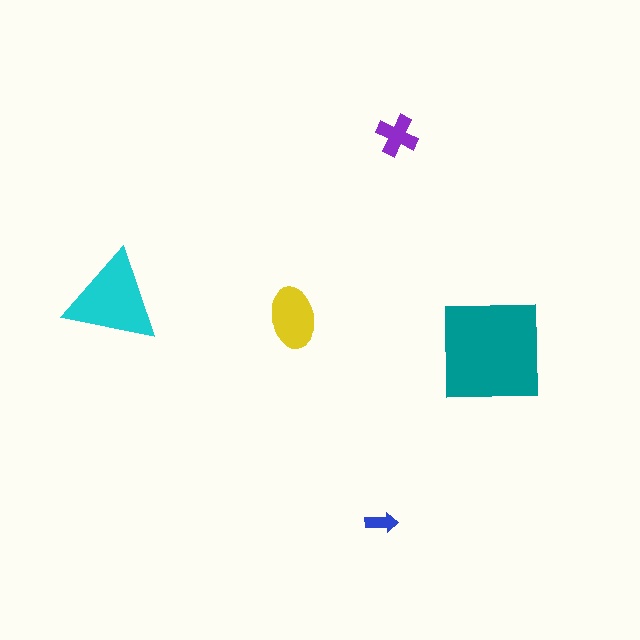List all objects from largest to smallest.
The teal square, the cyan triangle, the yellow ellipse, the purple cross, the blue arrow.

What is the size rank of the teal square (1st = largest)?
1st.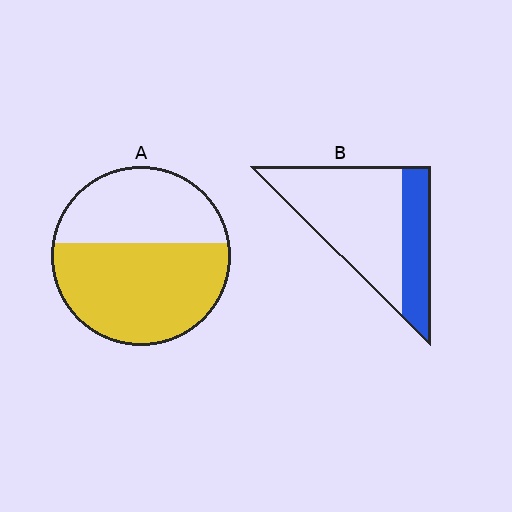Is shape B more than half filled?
No.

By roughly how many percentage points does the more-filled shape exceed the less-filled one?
By roughly 30 percentage points (A over B).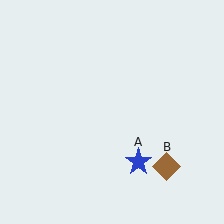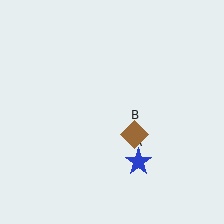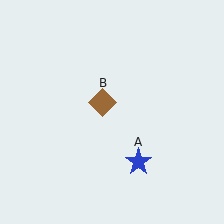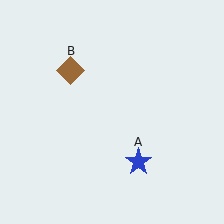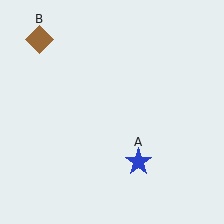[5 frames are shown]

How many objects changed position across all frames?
1 object changed position: brown diamond (object B).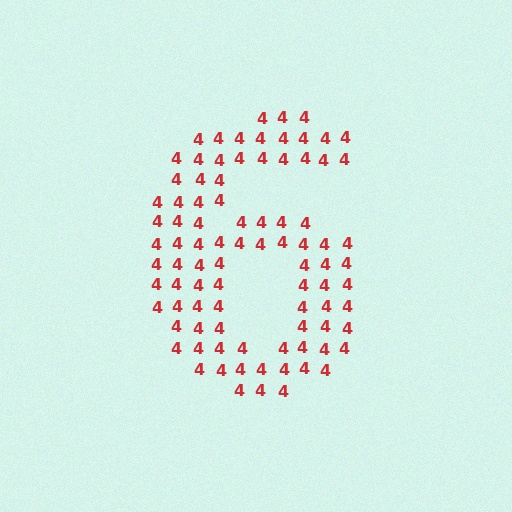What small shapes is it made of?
It is made of small digit 4's.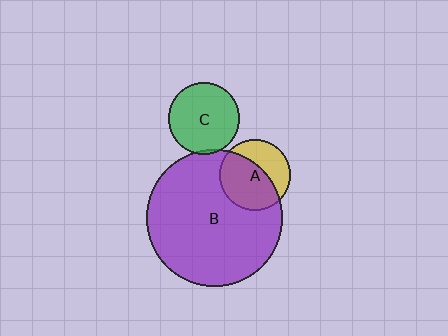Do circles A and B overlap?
Yes.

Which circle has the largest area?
Circle B (purple).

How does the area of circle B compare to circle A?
Approximately 3.7 times.